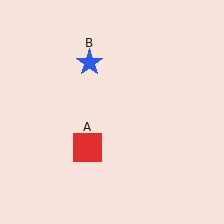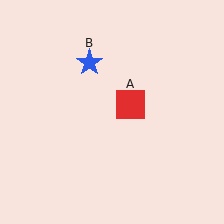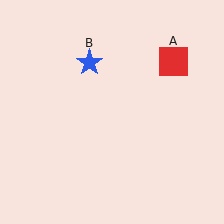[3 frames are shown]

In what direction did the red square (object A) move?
The red square (object A) moved up and to the right.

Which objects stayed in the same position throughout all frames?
Blue star (object B) remained stationary.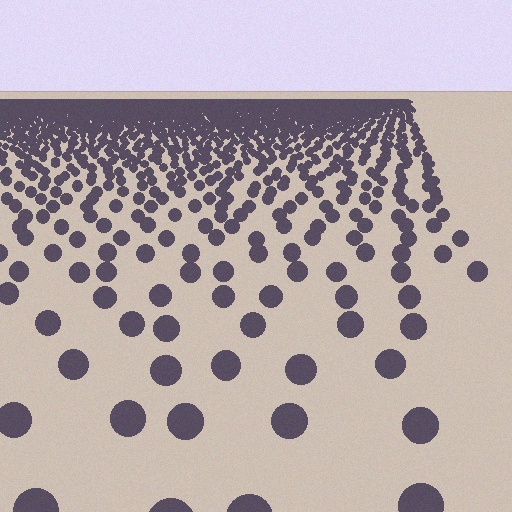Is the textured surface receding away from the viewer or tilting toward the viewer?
The surface is receding away from the viewer. Texture elements get smaller and denser toward the top.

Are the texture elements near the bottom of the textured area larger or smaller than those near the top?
Larger. Near the bottom, elements are closer to the viewer and appear at a bigger on-screen size.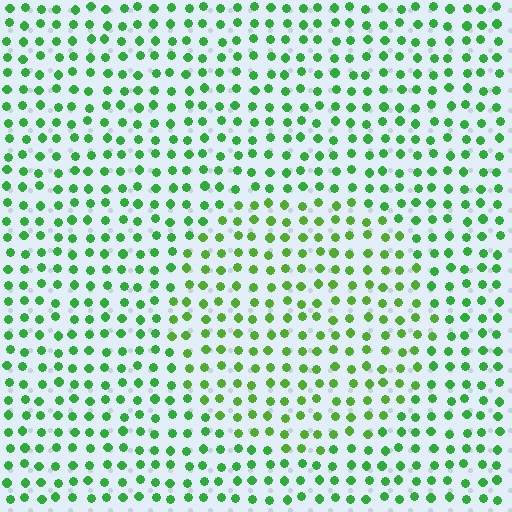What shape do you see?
I see a circle.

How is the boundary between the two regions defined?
The boundary is defined purely by a slight shift in hue (about 21 degrees). Spacing, size, and orientation are identical on both sides.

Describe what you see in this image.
The image is filled with small green elements in a uniform arrangement. A circle-shaped region is visible where the elements are tinted to a slightly different hue, forming a subtle color boundary.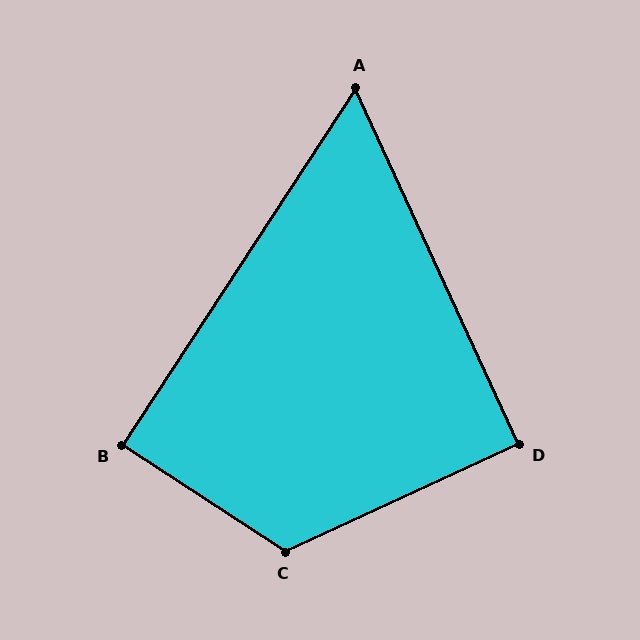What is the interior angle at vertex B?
Approximately 90 degrees (approximately right).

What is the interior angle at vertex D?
Approximately 90 degrees (approximately right).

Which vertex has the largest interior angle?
C, at approximately 122 degrees.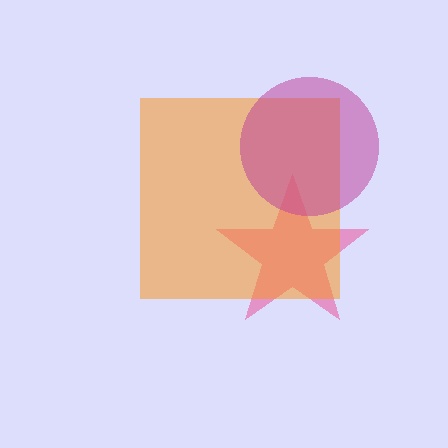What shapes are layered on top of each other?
The layered shapes are: a pink star, an orange square, a magenta circle.